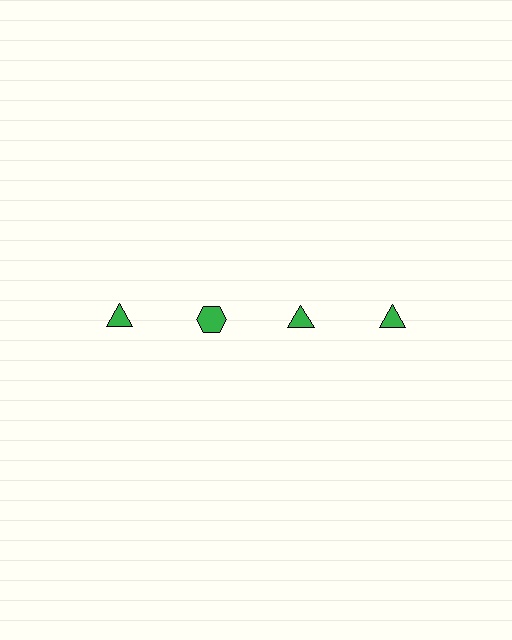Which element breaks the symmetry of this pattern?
The green hexagon in the top row, second from left column breaks the symmetry. All other shapes are green triangles.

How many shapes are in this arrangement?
There are 4 shapes arranged in a grid pattern.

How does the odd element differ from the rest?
It has a different shape: hexagon instead of triangle.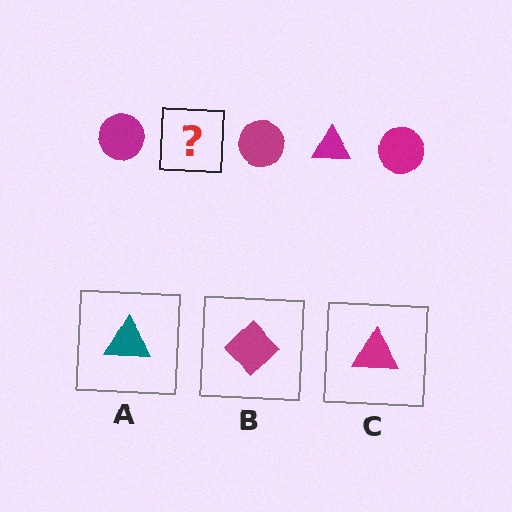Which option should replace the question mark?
Option C.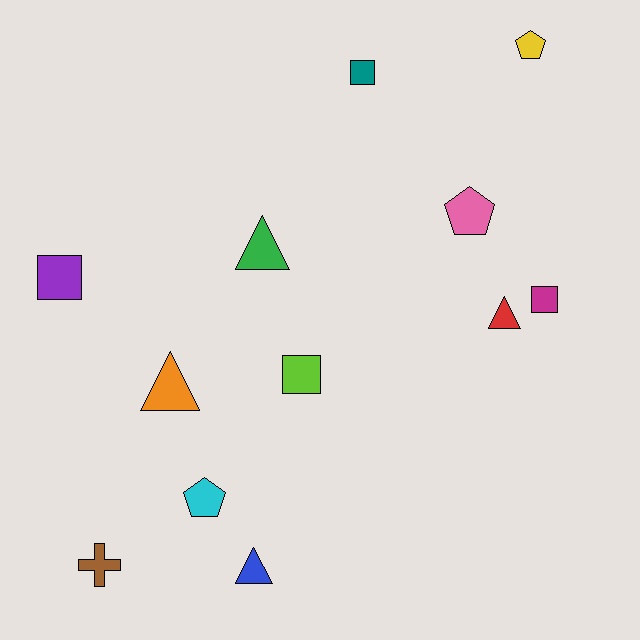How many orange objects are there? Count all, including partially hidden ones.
There is 1 orange object.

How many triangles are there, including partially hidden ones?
There are 4 triangles.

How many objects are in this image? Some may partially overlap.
There are 12 objects.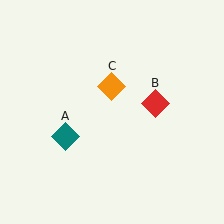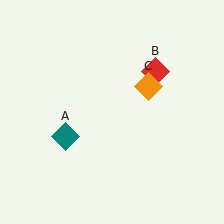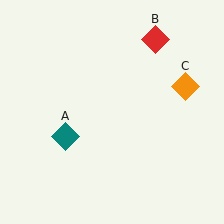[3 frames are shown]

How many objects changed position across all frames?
2 objects changed position: red diamond (object B), orange diamond (object C).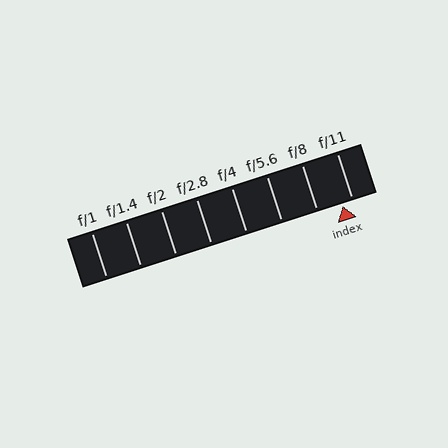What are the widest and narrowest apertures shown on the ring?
The widest aperture shown is f/1 and the narrowest is f/11.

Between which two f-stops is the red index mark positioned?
The index mark is between f/8 and f/11.